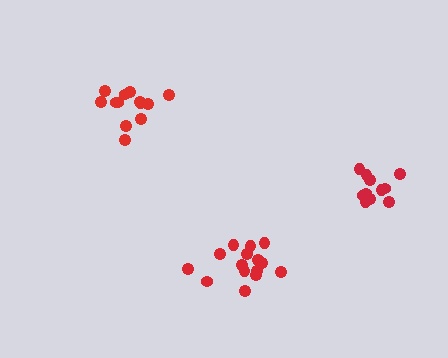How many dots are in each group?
Group 1: 15 dots, Group 2: 13 dots, Group 3: 11 dots (39 total).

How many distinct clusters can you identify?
There are 3 distinct clusters.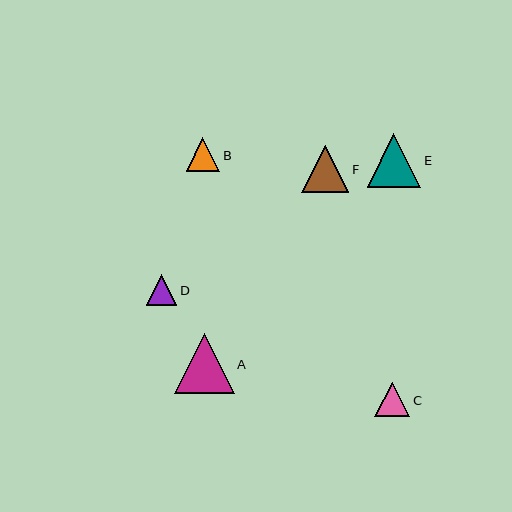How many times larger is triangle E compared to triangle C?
Triangle E is approximately 1.5 times the size of triangle C.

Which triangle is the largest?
Triangle A is the largest with a size of approximately 60 pixels.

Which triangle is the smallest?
Triangle D is the smallest with a size of approximately 30 pixels.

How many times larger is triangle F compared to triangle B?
Triangle F is approximately 1.4 times the size of triangle B.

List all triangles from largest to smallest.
From largest to smallest: A, E, F, C, B, D.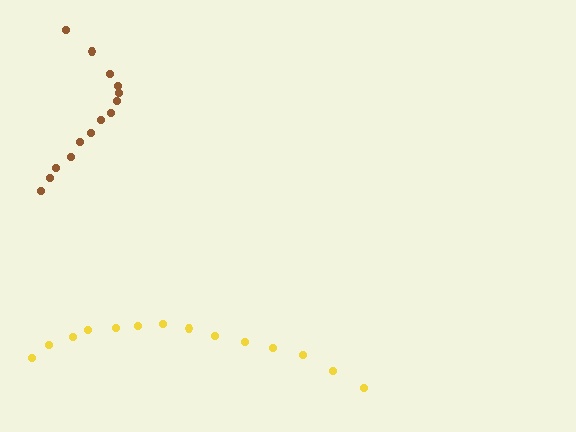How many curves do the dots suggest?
There are 2 distinct paths.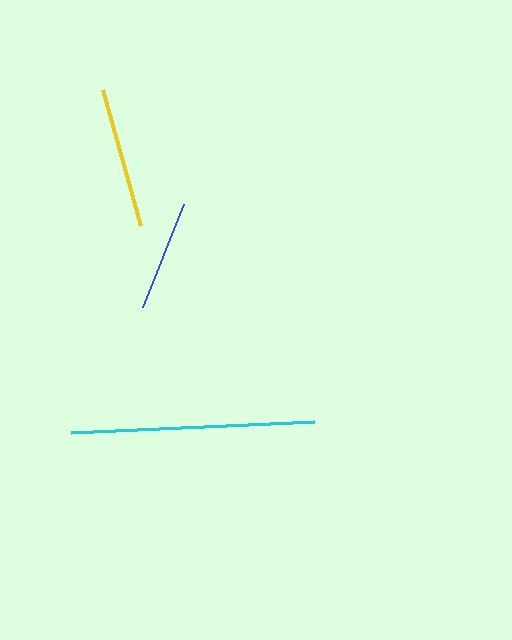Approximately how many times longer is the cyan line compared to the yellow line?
The cyan line is approximately 1.7 times the length of the yellow line.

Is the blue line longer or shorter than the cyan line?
The cyan line is longer than the blue line.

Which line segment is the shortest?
The blue line is the shortest at approximately 110 pixels.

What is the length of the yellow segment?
The yellow segment is approximately 142 pixels long.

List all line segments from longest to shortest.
From longest to shortest: cyan, yellow, blue.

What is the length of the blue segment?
The blue segment is approximately 110 pixels long.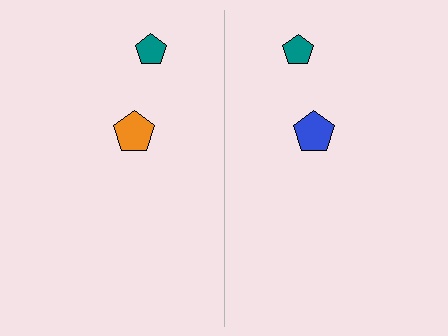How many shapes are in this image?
There are 4 shapes in this image.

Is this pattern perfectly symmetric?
No, the pattern is not perfectly symmetric. The blue pentagon on the right side breaks the symmetry — its mirror counterpart is orange.